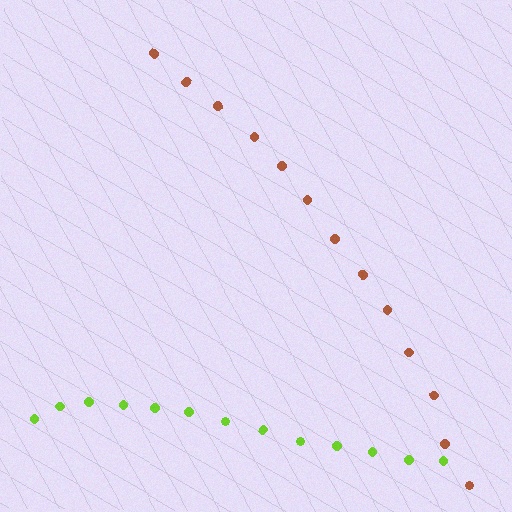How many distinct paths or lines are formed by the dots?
There are 2 distinct paths.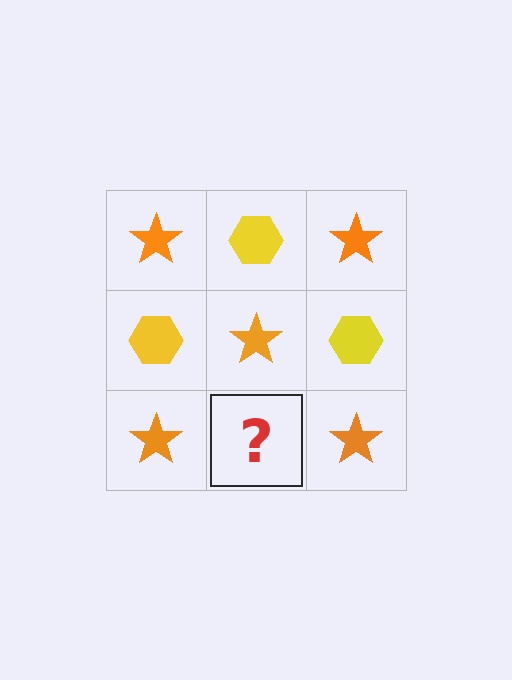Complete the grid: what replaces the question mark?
The question mark should be replaced with a yellow hexagon.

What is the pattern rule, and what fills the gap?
The rule is that it alternates orange star and yellow hexagon in a checkerboard pattern. The gap should be filled with a yellow hexagon.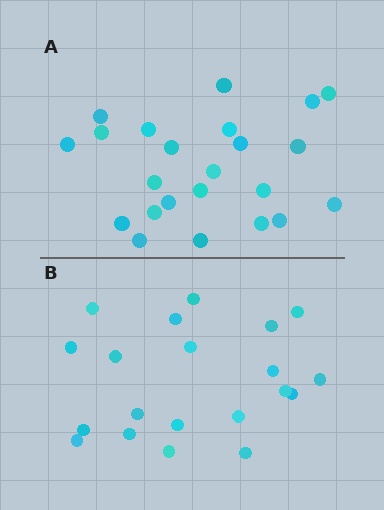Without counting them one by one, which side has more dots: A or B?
Region A (the top region) has more dots.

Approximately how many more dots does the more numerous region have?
Region A has just a few more — roughly 2 or 3 more dots than region B.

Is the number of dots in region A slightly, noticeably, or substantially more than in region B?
Region A has only slightly more — the two regions are fairly close. The ratio is roughly 1.1 to 1.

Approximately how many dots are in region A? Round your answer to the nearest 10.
About 20 dots. (The exact count is 23, which rounds to 20.)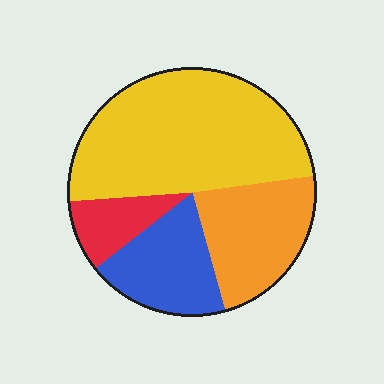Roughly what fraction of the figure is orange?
Orange covers about 25% of the figure.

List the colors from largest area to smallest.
From largest to smallest: yellow, orange, blue, red.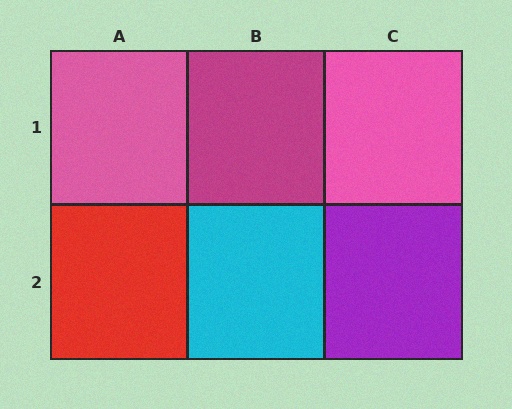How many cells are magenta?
1 cell is magenta.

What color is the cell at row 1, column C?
Pink.